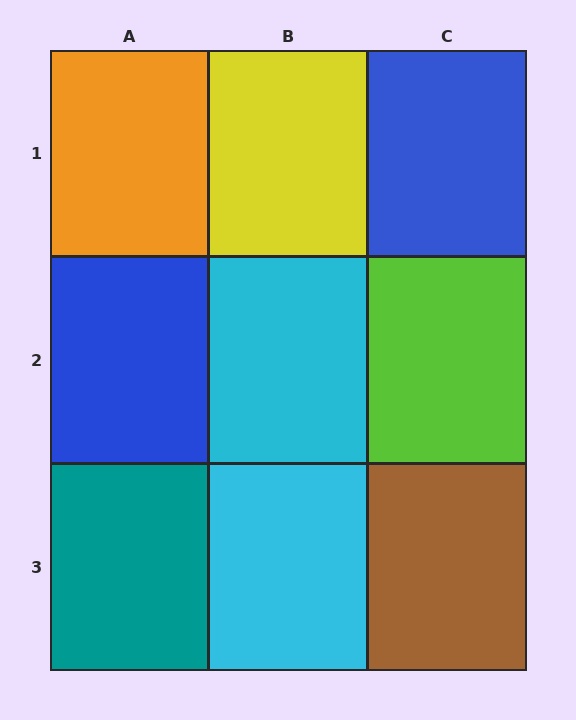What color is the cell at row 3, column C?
Brown.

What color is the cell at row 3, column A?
Teal.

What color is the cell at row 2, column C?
Lime.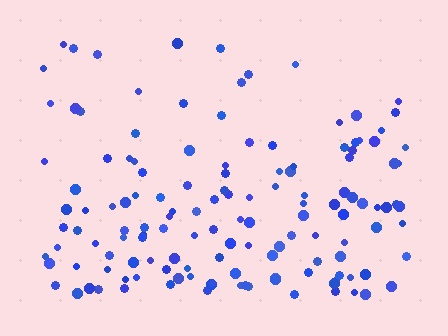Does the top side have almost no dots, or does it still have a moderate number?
Still a moderate number, just noticeably fewer than the bottom.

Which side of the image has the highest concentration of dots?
The bottom.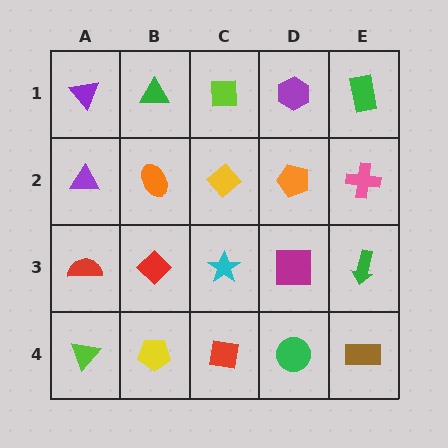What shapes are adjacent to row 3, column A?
A purple triangle (row 2, column A), a lime triangle (row 4, column A), a red diamond (row 3, column B).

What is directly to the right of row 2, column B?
A yellow diamond.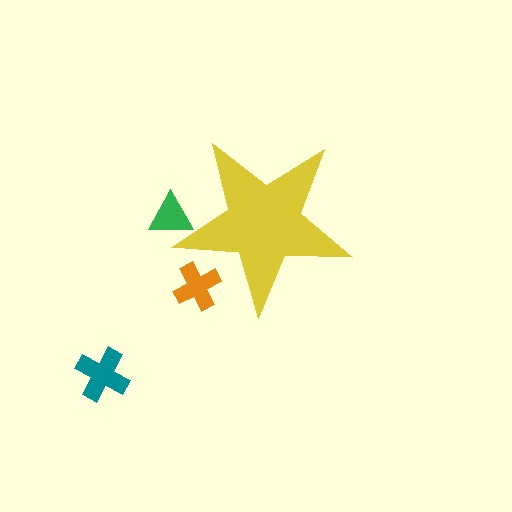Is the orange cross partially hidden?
Yes, the orange cross is partially hidden behind the yellow star.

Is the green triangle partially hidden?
Yes, the green triangle is partially hidden behind the yellow star.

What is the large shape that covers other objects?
A yellow star.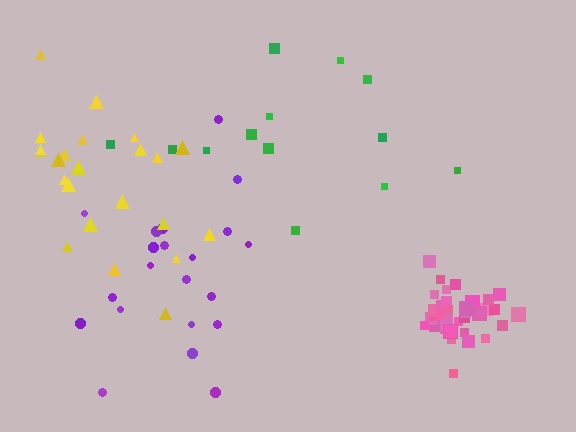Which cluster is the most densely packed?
Pink.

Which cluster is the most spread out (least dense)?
Green.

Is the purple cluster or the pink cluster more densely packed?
Pink.